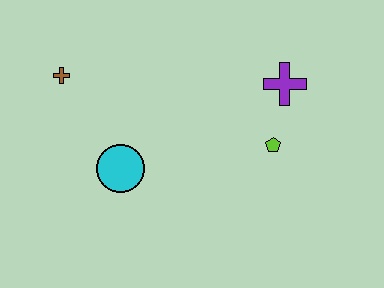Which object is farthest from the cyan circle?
The purple cross is farthest from the cyan circle.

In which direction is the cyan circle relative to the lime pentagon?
The cyan circle is to the left of the lime pentagon.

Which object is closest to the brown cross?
The cyan circle is closest to the brown cross.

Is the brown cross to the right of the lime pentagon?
No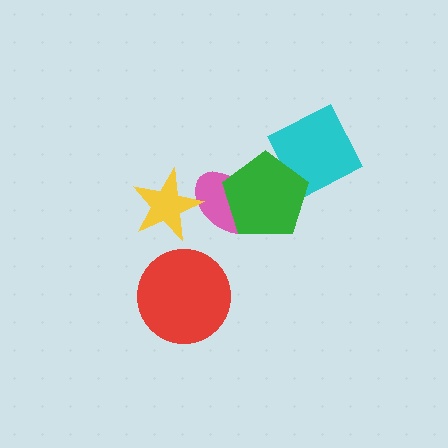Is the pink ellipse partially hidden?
Yes, it is partially covered by another shape.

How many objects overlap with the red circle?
0 objects overlap with the red circle.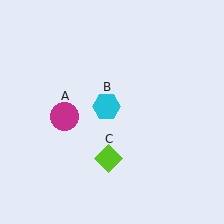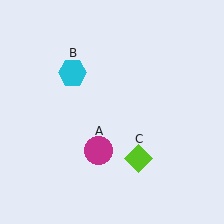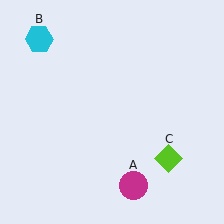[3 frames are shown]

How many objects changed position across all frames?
3 objects changed position: magenta circle (object A), cyan hexagon (object B), lime diamond (object C).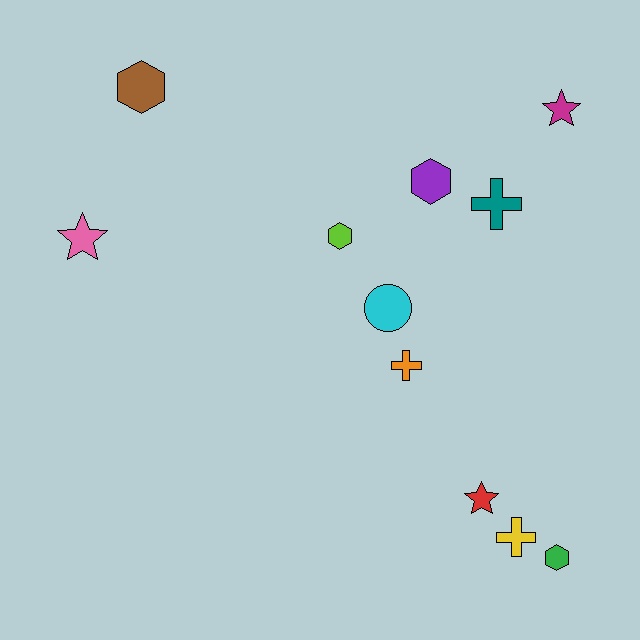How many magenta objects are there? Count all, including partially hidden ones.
There is 1 magenta object.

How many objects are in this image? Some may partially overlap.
There are 11 objects.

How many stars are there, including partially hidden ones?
There are 3 stars.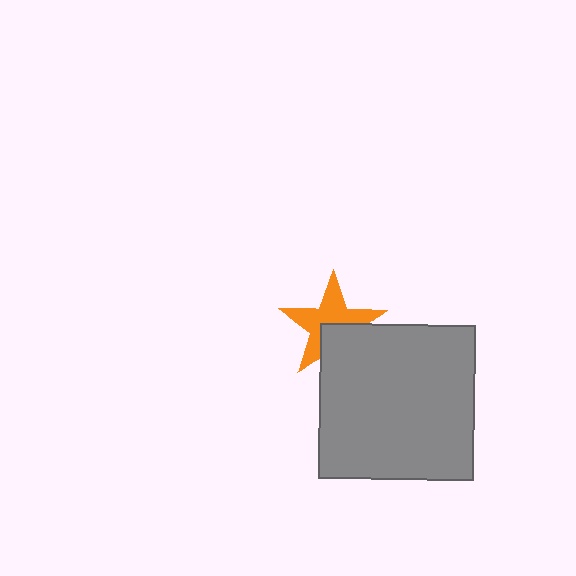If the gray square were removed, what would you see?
You would see the complete orange star.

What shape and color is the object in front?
The object in front is a gray square.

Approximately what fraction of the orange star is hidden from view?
Roughly 35% of the orange star is hidden behind the gray square.